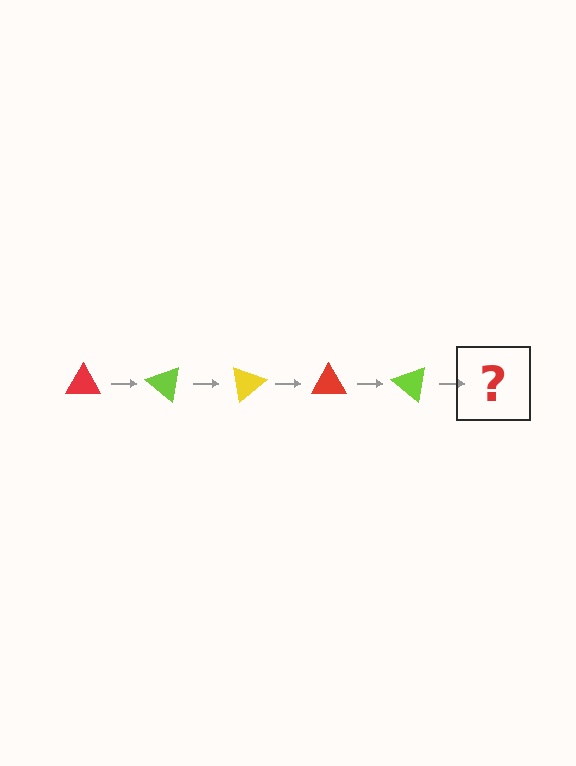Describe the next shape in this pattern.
It should be a yellow triangle, rotated 200 degrees from the start.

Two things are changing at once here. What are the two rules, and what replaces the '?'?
The two rules are that it rotates 40 degrees each step and the color cycles through red, lime, and yellow. The '?' should be a yellow triangle, rotated 200 degrees from the start.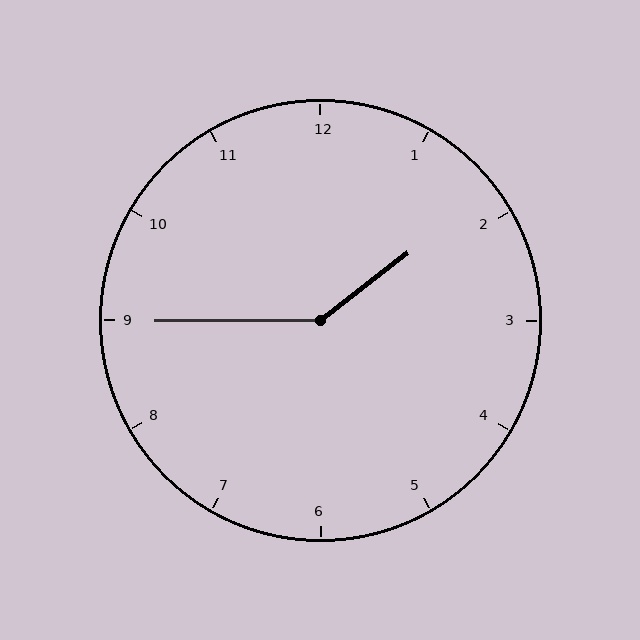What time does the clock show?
1:45.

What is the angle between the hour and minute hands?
Approximately 142 degrees.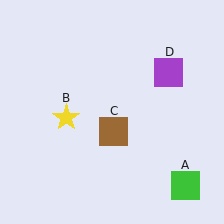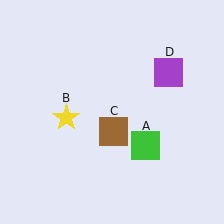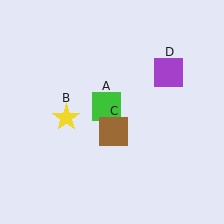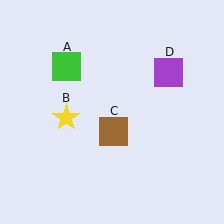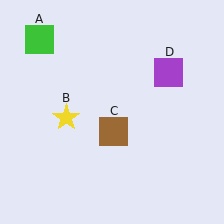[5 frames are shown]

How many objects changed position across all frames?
1 object changed position: green square (object A).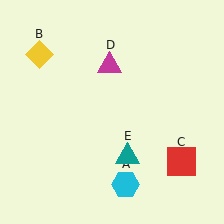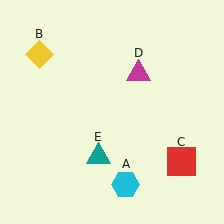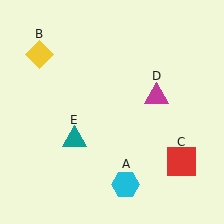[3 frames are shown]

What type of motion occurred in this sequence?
The magenta triangle (object D), teal triangle (object E) rotated clockwise around the center of the scene.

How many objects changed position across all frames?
2 objects changed position: magenta triangle (object D), teal triangle (object E).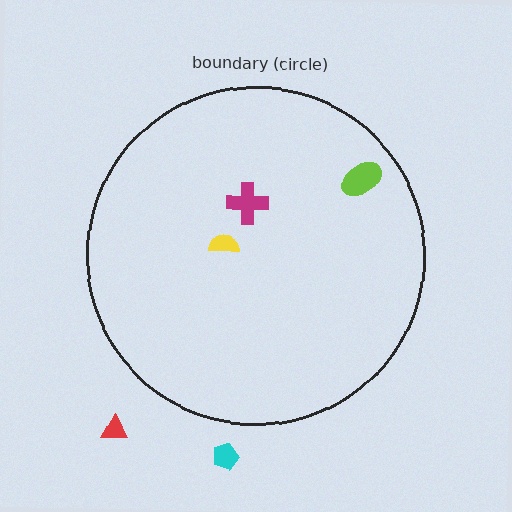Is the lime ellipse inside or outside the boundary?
Inside.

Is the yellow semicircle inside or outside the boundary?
Inside.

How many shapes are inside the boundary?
3 inside, 2 outside.